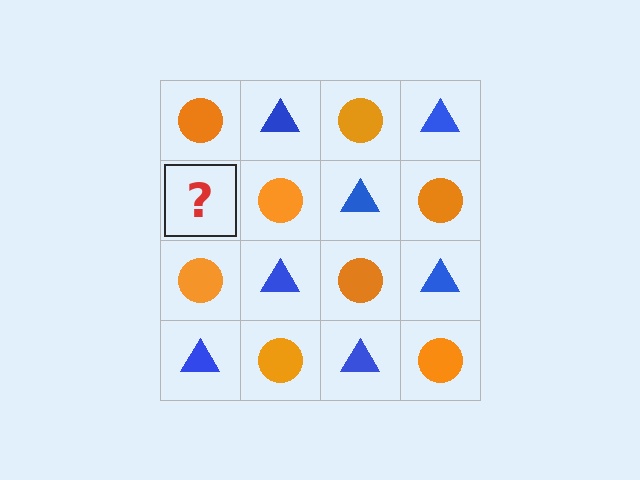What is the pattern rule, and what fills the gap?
The rule is that it alternates orange circle and blue triangle in a checkerboard pattern. The gap should be filled with a blue triangle.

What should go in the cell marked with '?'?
The missing cell should contain a blue triangle.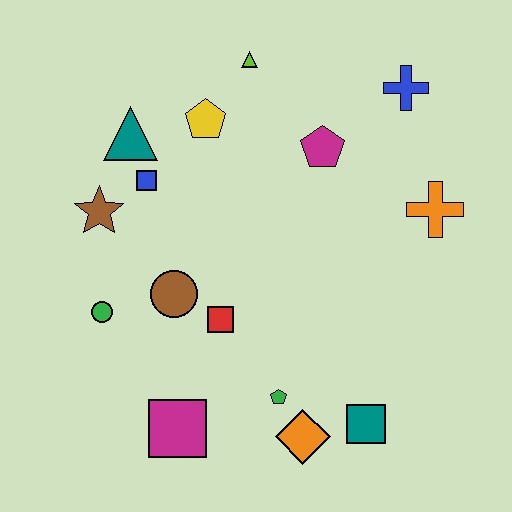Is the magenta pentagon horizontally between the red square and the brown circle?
No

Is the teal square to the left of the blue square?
No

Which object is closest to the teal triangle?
The blue square is closest to the teal triangle.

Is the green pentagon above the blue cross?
No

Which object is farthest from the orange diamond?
The lime triangle is farthest from the orange diamond.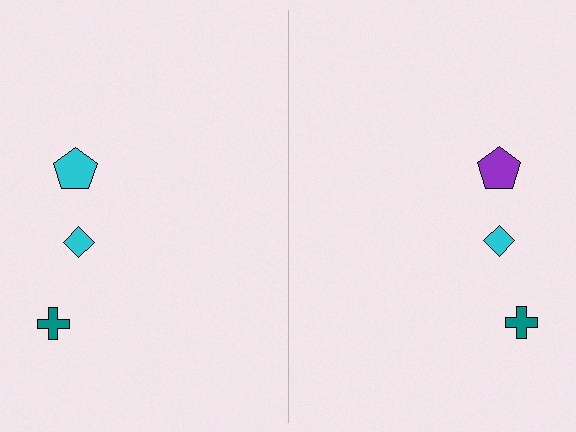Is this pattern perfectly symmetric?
No, the pattern is not perfectly symmetric. The purple pentagon on the right side breaks the symmetry — its mirror counterpart is cyan.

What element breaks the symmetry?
The purple pentagon on the right side breaks the symmetry — its mirror counterpart is cyan.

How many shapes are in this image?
There are 6 shapes in this image.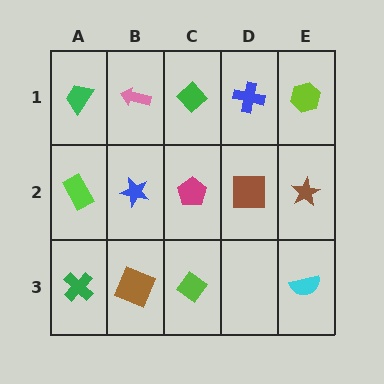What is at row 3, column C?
A lime diamond.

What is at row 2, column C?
A magenta pentagon.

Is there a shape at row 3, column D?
No, that cell is empty.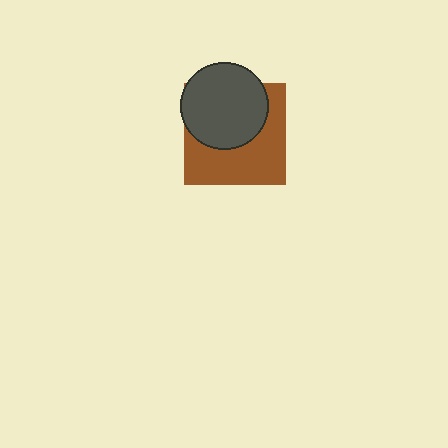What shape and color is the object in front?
The object in front is a dark gray circle.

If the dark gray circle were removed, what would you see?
You would see the complete brown square.